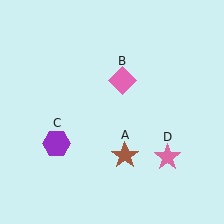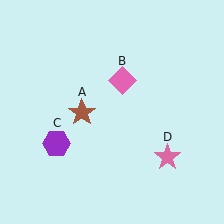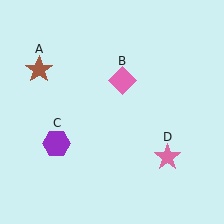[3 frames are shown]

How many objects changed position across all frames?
1 object changed position: brown star (object A).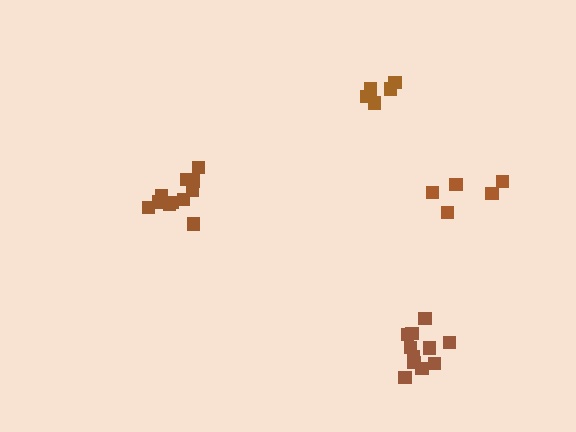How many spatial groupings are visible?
There are 4 spatial groupings.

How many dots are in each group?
Group 1: 6 dots, Group 2: 5 dots, Group 3: 11 dots, Group 4: 11 dots (33 total).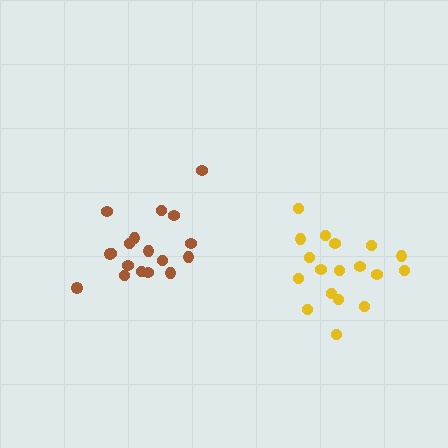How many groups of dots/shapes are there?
There are 2 groups.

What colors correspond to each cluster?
The clusters are colored: brown, yellow.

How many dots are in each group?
Group 1: 18 dots, Group 2: 18 dots (36 total).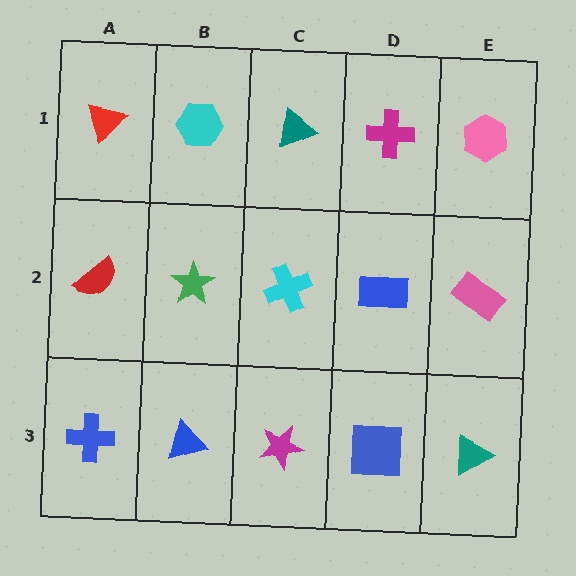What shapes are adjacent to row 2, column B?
A cyan hexagon (row 1, column B), a blue triangle (row 3, column B), a red semicircle (row 2, column A), a cyan cross (row 2, column C).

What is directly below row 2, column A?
A blue cross.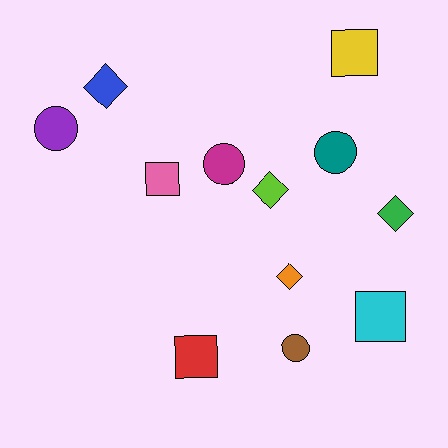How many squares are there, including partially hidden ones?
There are 4 squares.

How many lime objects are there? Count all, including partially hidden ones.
There is 1 lime object.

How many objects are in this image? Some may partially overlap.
There are 12 objects.